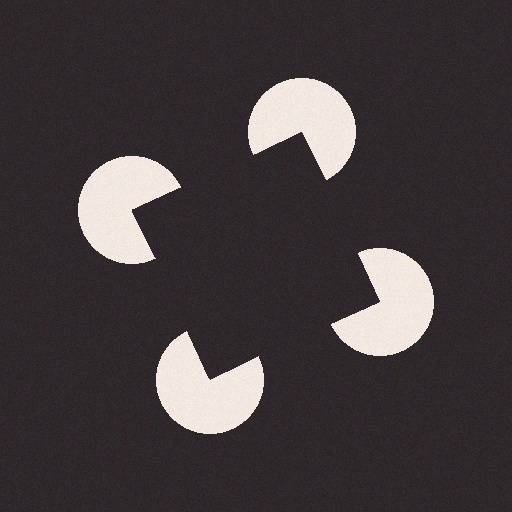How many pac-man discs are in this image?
There are 4 — one at each vertex of the illusory square.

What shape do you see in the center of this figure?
An illusory square — its edges are inferred from the aligned wedge cuts in the pac-man discs, not physically drawn.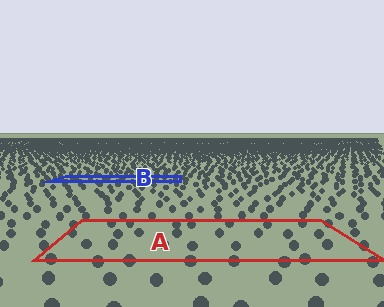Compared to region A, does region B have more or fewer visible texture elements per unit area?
Region B has more texture elements per unit area — they are packed more densely because it is farther away.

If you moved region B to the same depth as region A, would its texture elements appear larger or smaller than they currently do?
They would appear larger. At a closer depth, the same texture elements are projected at a bigger on-screen size.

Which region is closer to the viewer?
Region A is closer. The texture elements there are larger and more spread out.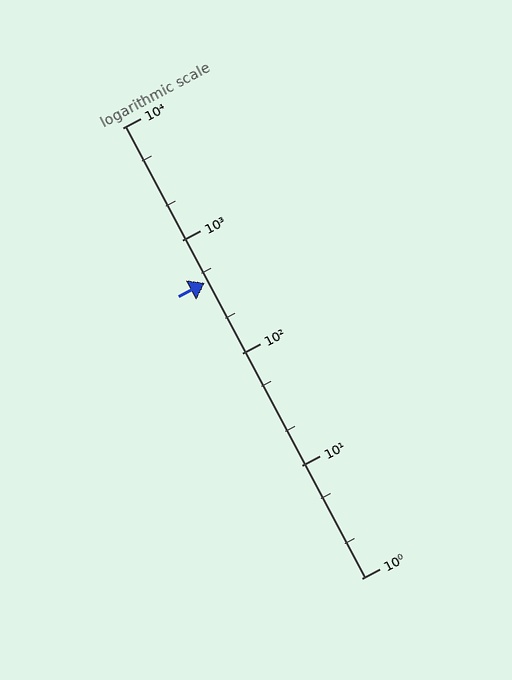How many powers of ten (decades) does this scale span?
The scale spans 4 decades, from 1 to 10000.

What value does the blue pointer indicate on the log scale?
The pointer indicates approximately 420.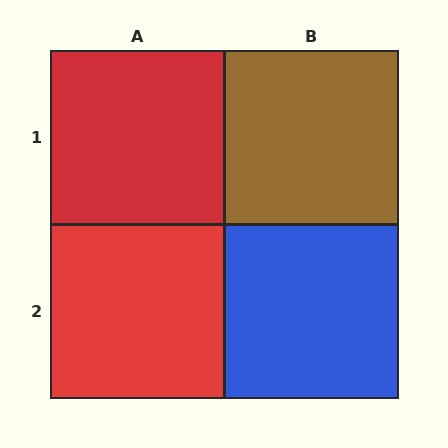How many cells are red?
2 cells are red.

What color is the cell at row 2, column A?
Red.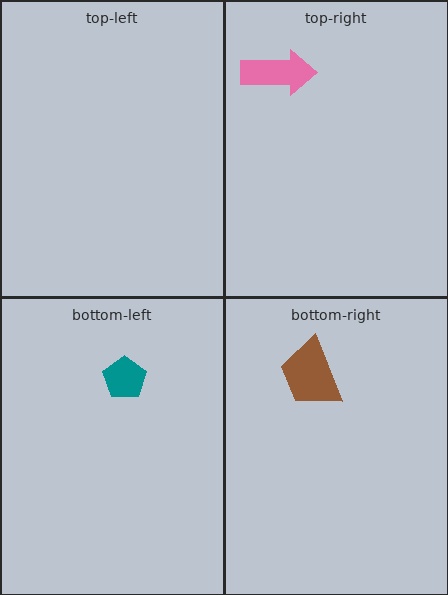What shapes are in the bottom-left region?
The teal pentagon.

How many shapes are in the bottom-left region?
1.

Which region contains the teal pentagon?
The bottom-left region.